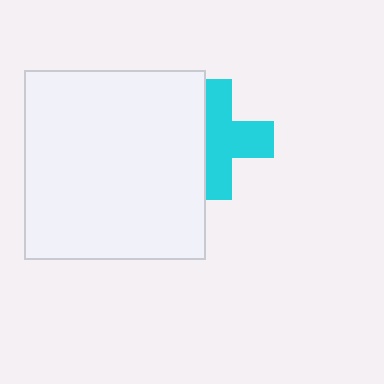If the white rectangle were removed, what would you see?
You would see the complete cyan cross.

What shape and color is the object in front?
The object in front is a white rectangle.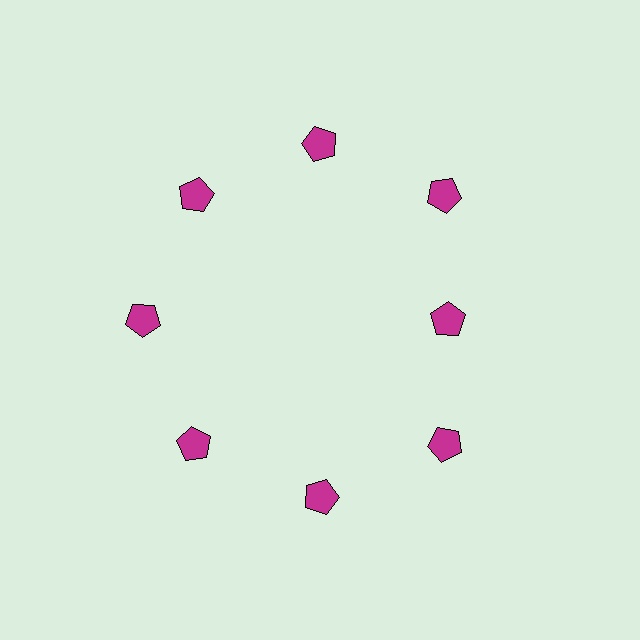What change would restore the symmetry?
The symmetry would be restored by moving it outward, back onto the ring so that all 8 pentagons sit at equal angles and equal distance from the center.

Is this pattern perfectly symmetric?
No. The 8 magenta pentagons are arranged in a ring, but one element near the 3 o'clock position is pulled inward toward the center, breaking the 8-fold rotational symmetry.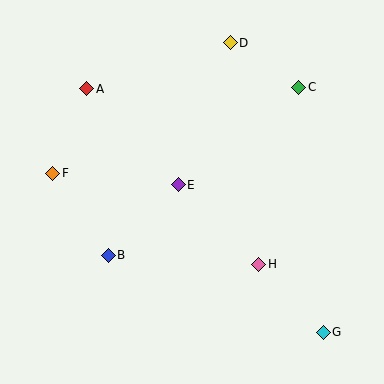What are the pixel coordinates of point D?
Point D is at (230, 43).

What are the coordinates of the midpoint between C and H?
The midpoint between C and H is at (279, 176).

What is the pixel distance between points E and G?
The distance between E and G is 207 pixels.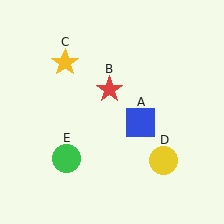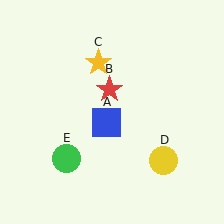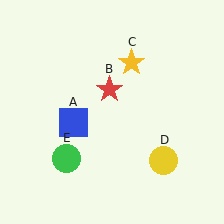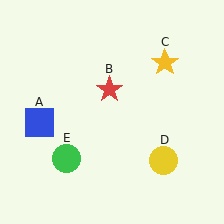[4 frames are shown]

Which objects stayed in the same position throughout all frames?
Red star (object B) and yellow circle (object D) and green circle (object E) remained stationary.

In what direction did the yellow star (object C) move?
The yellow star (object C) moved right.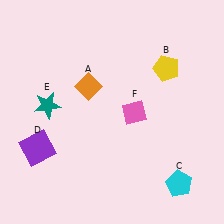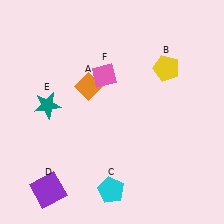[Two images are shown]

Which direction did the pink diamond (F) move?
The pink diamond (F) moved up.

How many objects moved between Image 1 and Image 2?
3 objects moved between the two images.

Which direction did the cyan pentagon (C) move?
The cyan pentagon (C) moved left.